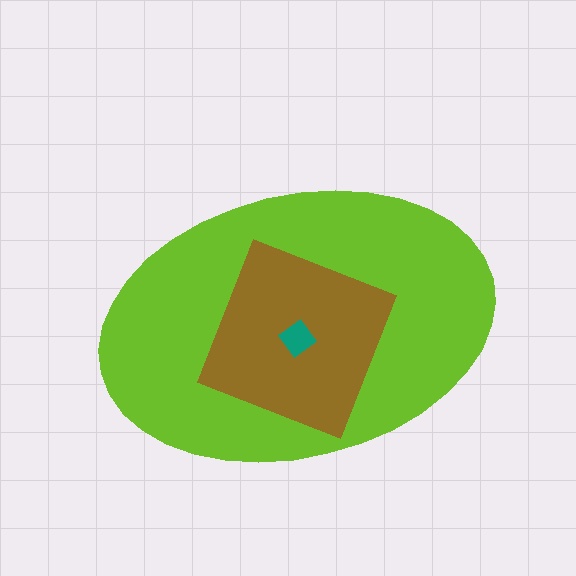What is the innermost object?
The teal diamond.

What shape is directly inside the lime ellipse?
The brown square.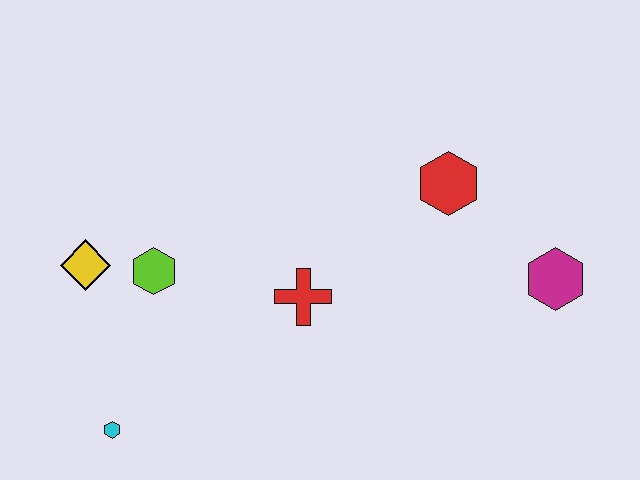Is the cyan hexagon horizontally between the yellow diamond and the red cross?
Yes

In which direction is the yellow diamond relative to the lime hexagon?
The yellow diamond is to the left of the lime hexagon.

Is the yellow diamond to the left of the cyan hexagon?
Yes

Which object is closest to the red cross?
The lime hexagon is closest to the red cross.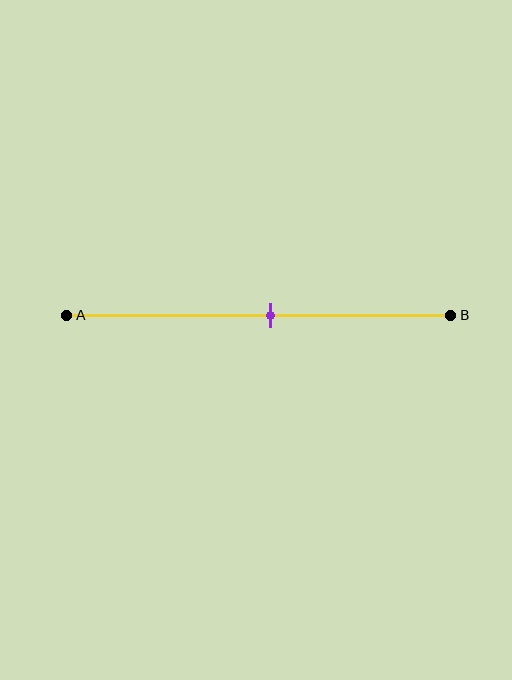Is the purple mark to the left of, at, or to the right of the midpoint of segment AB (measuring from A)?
The purple mark is approximately at the midpoint of segment AB.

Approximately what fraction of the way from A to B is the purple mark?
The purple mark is approximately 55% of the way from A to B.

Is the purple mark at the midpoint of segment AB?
Yes, the mark is approximately at the midpoint.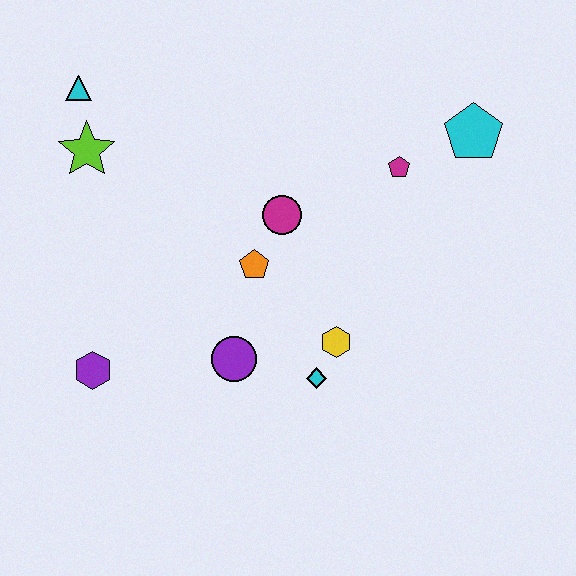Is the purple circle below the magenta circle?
Yes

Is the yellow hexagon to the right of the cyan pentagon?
No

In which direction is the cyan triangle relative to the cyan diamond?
The cyan triangle is above the cyan diamond.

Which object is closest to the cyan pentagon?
The magenta pentagon is closest to the cyan pentagon.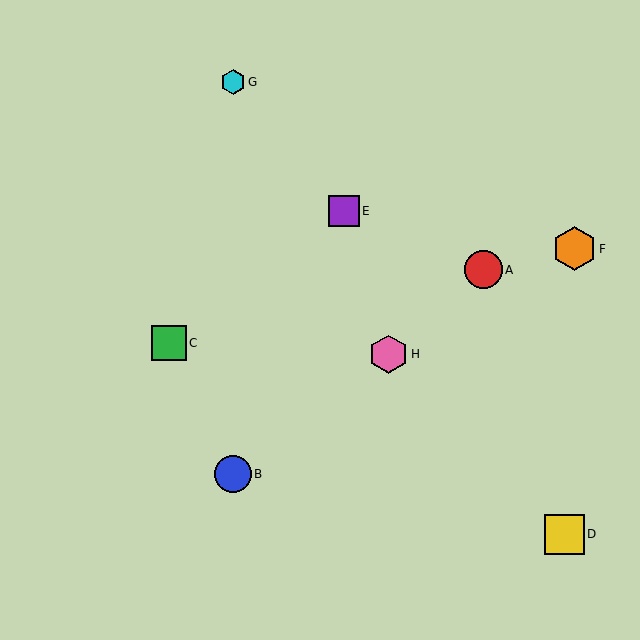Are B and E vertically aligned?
No, B is at x≈233 and E is at x≈344.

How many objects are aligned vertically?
2 objects (B, G) are aligned vertically.